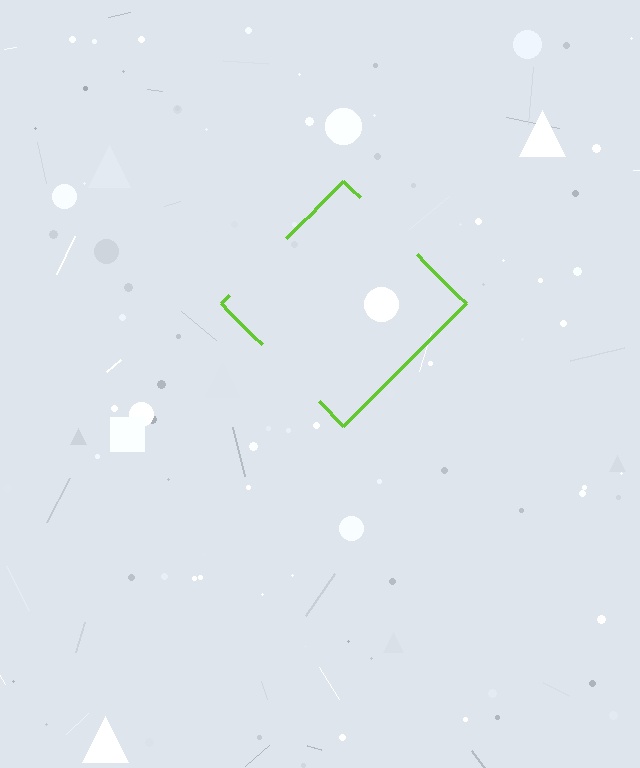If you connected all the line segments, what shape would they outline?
They would outline a diamond.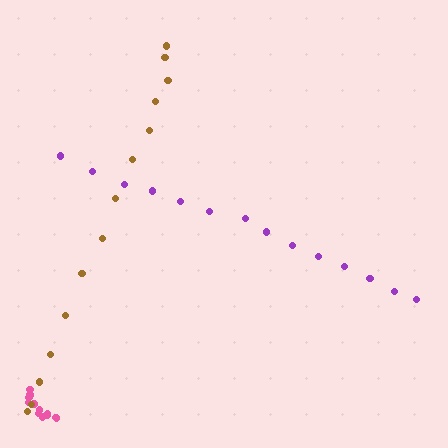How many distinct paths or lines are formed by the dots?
There are 3 distinct paths.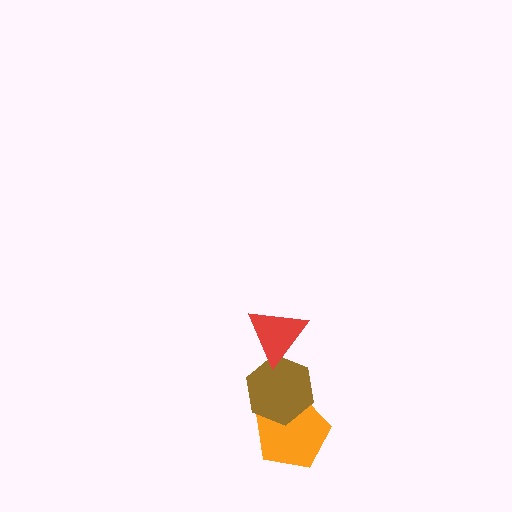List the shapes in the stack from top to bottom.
From top to bottom: the red triangle, the brown hexagon, the orange pentagon.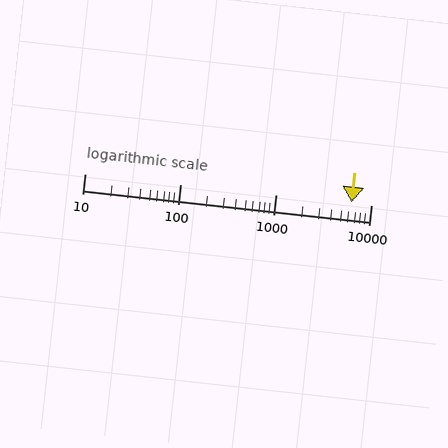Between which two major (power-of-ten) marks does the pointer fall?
The pointer is between 1000 and 10000.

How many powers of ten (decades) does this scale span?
The scale spans 3 decades, from 10 to 10000.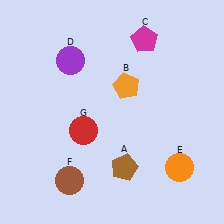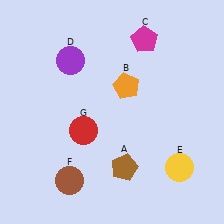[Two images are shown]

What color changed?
The circle (E) changed from orange in Image 1 to yellow in Image 2.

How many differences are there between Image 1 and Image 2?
There is 1 difference between the two images.